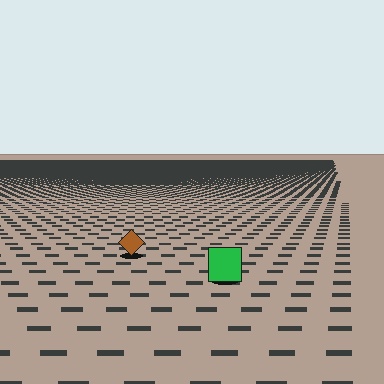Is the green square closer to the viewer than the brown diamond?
Yes. The green square is closer — you can tell from the texture gradient: the ground texture is coarser near it.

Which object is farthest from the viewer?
The brown diamond is farthest from the viewer. It appears smaller and the ground texture around it is denser.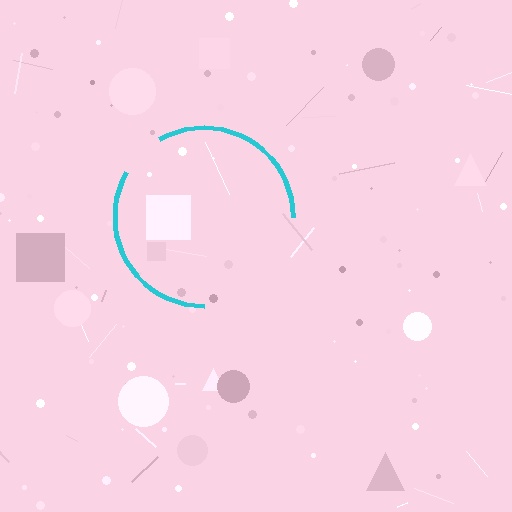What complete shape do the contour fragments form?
The contour fragments form a circle.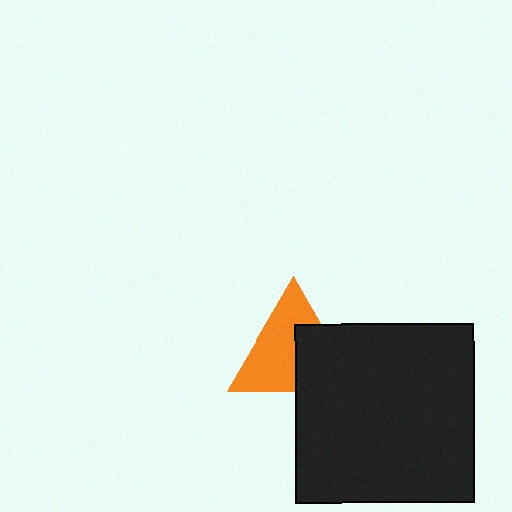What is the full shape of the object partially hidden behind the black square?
The partially hidden object is an orange triangle.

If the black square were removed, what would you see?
You would see the complete orange triangle.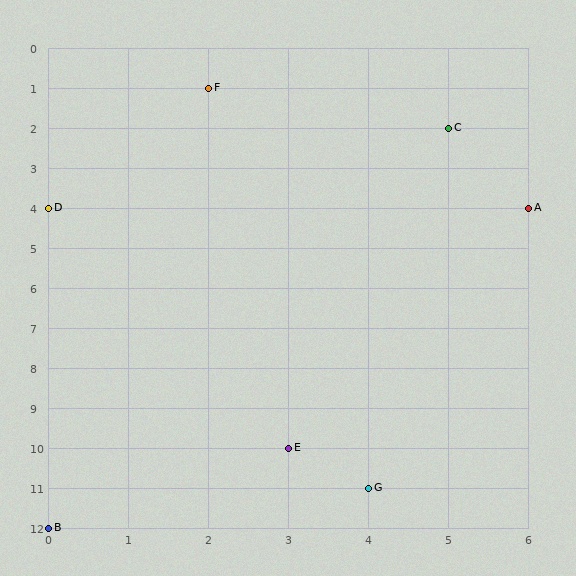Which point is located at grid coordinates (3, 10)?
Point E is at (3, 10).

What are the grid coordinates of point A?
Point A is at grid coordinates (6, 4).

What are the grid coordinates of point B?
Point B is at grid coordinates (0, 12).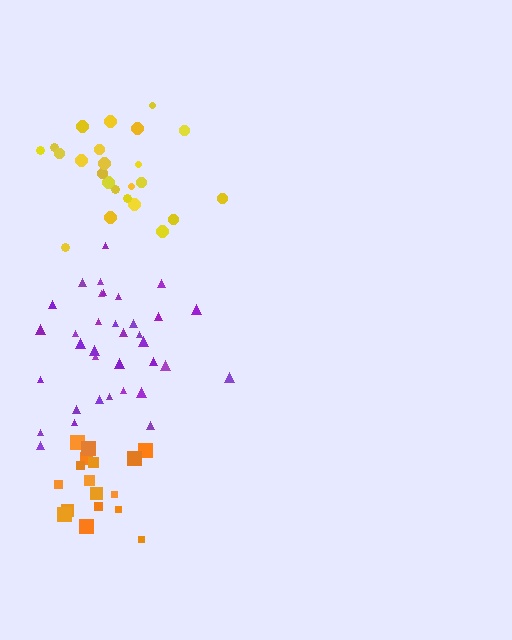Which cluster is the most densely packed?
Orange.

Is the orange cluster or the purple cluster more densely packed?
Orange.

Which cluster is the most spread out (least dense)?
Purple.